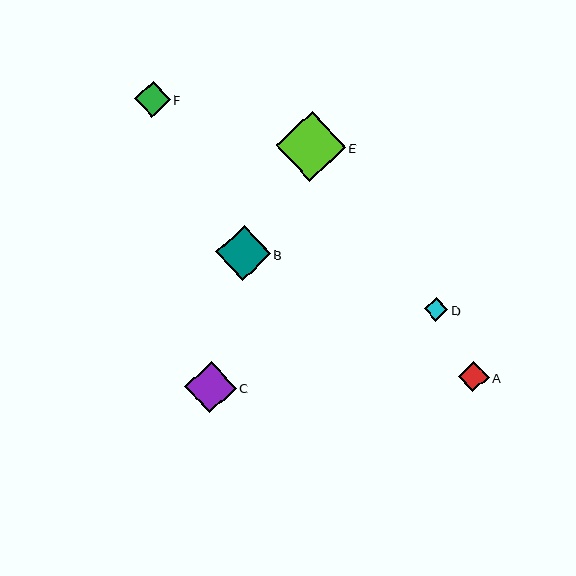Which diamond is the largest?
Diamond E is the largest with a size of approximately 70 pixels.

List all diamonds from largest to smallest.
From largest to smallest: E, B, C, F, A, D.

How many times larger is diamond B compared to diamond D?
Diamond B is approximately 2.3 times the size of diamond D.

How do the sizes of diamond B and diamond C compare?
Diamond B and diamond C are approximately the same size.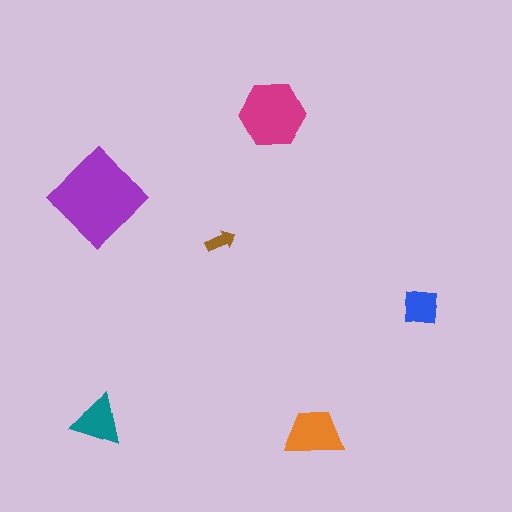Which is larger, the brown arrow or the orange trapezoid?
The orange trapezoid.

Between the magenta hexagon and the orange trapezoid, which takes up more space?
The magenta hexagon.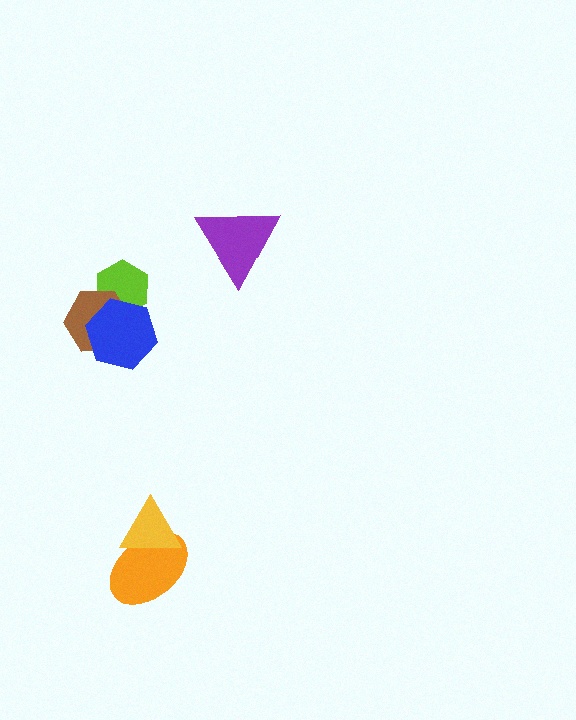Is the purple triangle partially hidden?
No, no other shape covers it.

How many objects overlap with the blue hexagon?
2 objects overlap with the blue hexagon.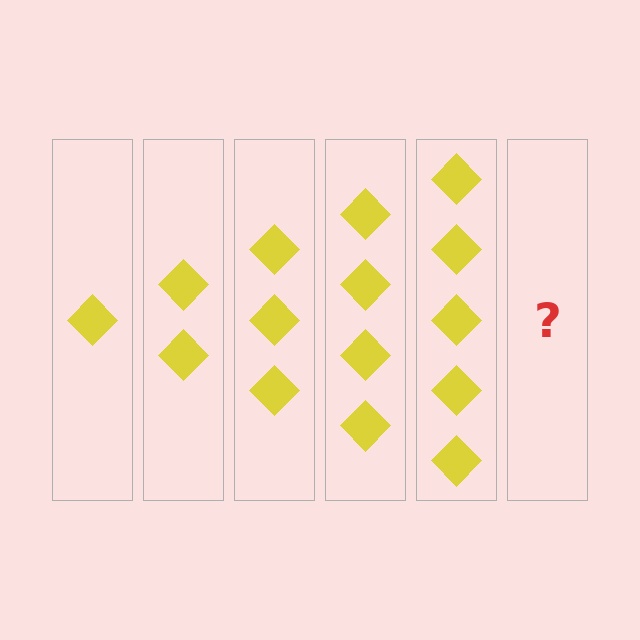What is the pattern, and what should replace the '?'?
The pattern is that each step adds one more diamond. The '?' should be 6 diamonds.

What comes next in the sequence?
The next element should be 6 diamonds.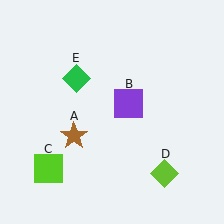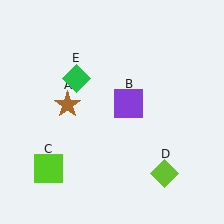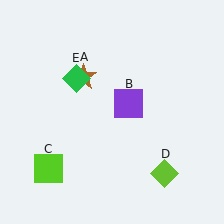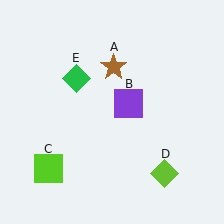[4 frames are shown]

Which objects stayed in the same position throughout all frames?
Purple square (object B) and lime square (object C) and lime diamond (object D) and green diamond (object E) remained stationary.